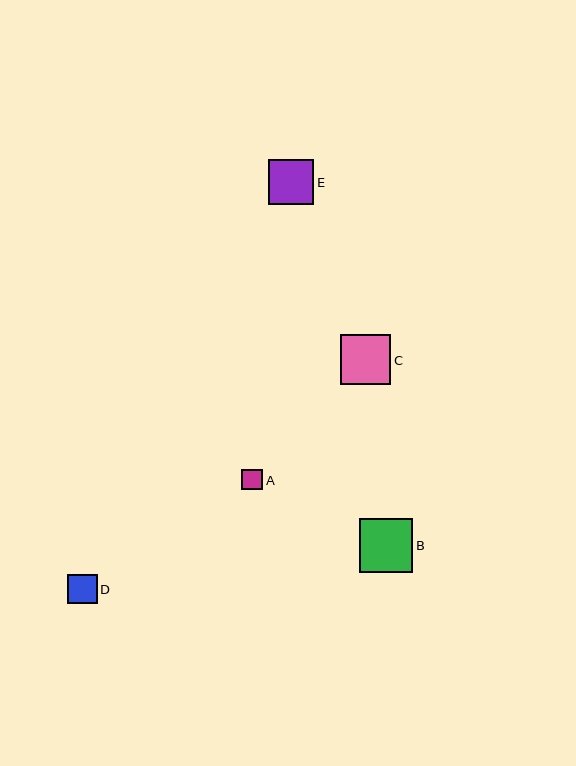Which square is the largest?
Square B is the largest with a size of approximately 54 pixels.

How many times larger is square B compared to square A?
Square B is approximately 2.6 times the size of square A.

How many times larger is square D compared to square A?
Square D is approximately 1.4 times the size of square A.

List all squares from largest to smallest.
From largest to smallest: B, C, E, D, A.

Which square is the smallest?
Square A is the smallest with a size of approximately 21 pixels.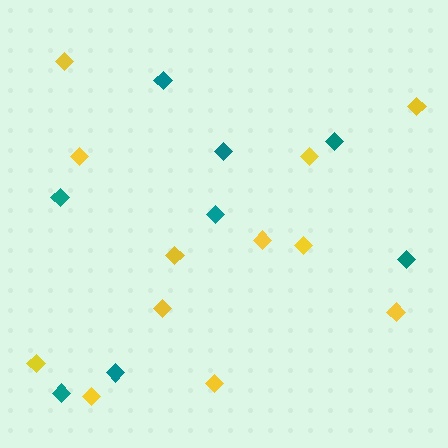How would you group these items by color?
There are 2 groups: one group of teal diamonds (8) and one group of yellow diamonds (12).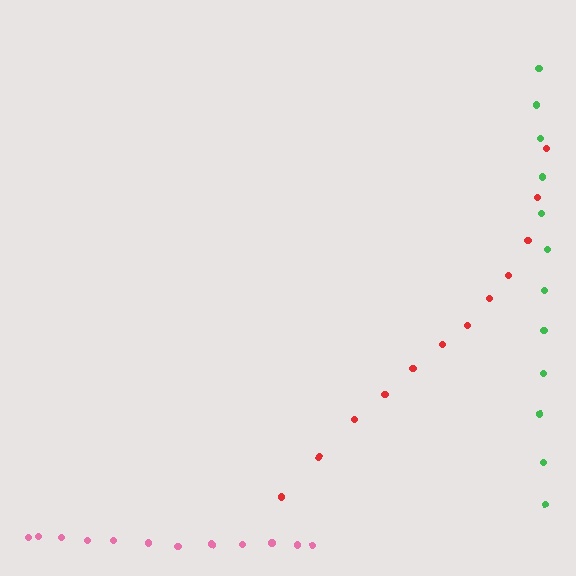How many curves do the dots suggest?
There are 3 distinct paths.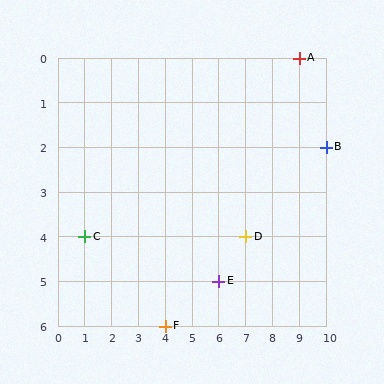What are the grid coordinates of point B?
Point B is at grid coordinates (10, 2).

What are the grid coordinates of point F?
Point F is at grid coordinates (4, 6).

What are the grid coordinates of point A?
Point A is at grid coordinates (9, 0).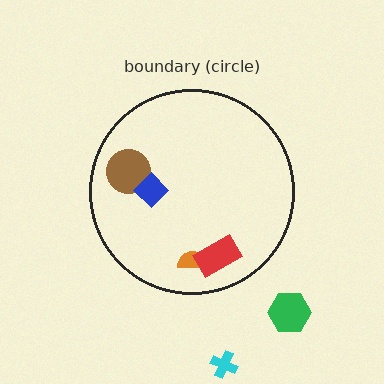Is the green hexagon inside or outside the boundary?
Outside.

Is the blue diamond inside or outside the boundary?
Inside.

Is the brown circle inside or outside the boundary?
Inside.